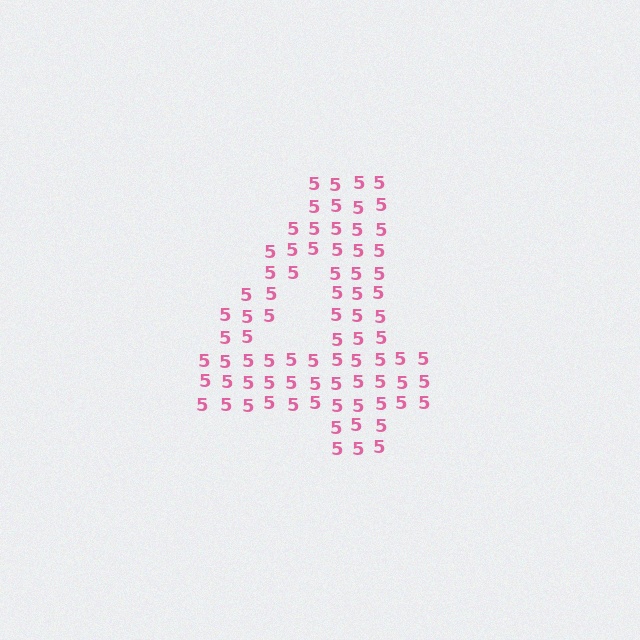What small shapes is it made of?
It is made of small digit 5's.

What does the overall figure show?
The overall figure shows the digit 4.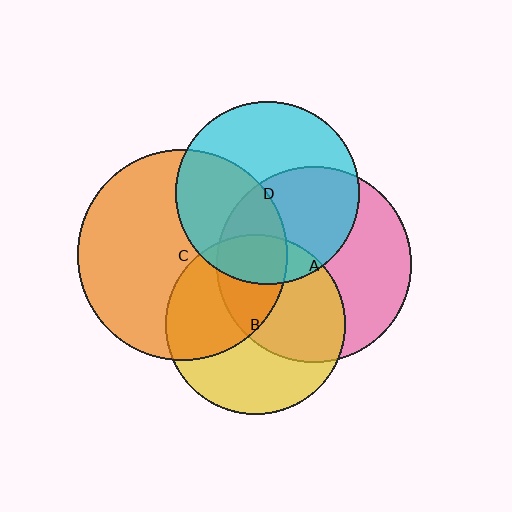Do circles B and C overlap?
Yes.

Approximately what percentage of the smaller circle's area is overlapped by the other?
Approximately 45%.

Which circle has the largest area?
Circle C (orange).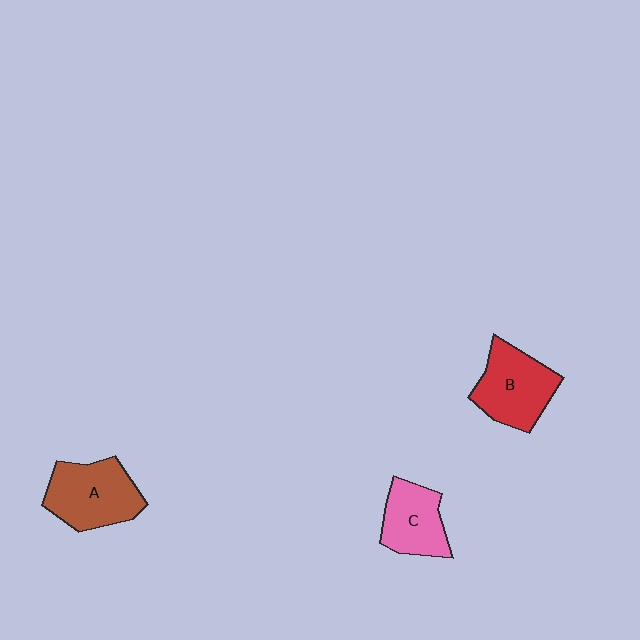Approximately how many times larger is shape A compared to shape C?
Approximately 1.3 times.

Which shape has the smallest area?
Shape C (pink).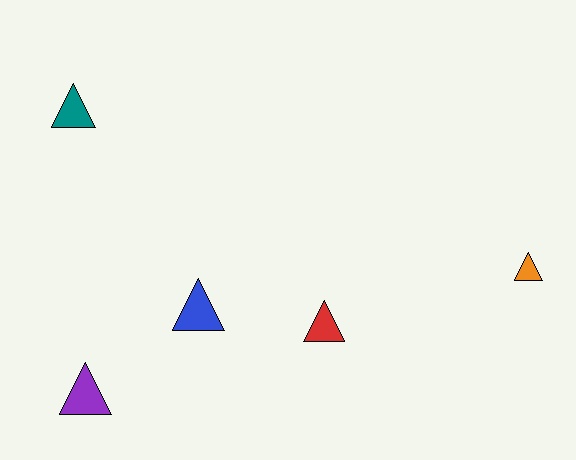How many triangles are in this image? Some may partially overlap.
There are 5 triangles.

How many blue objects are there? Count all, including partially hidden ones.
There is 1 blue object.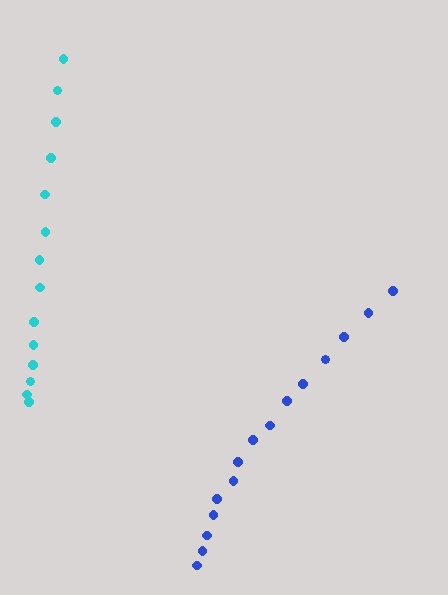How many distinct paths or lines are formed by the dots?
There are 2 distinct paths.